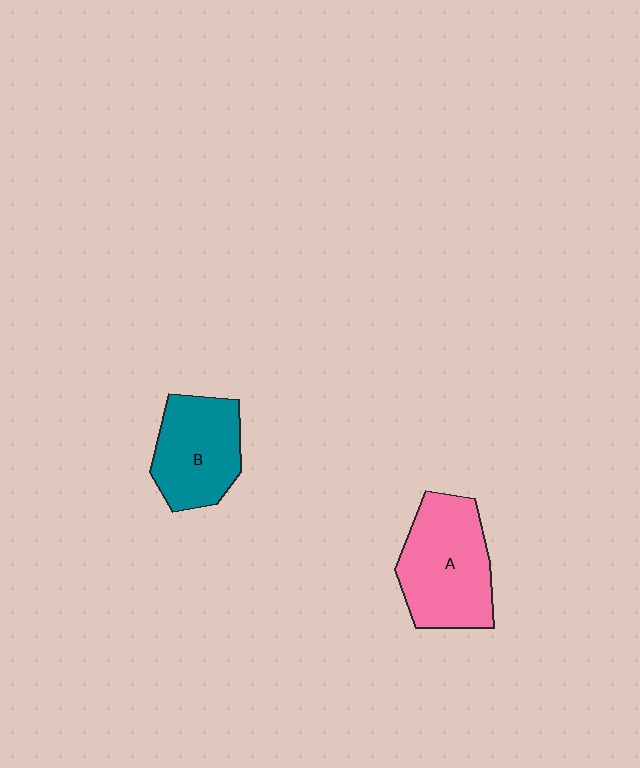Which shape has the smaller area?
Shape B (teal).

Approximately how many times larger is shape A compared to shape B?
Approximately 1.2 times.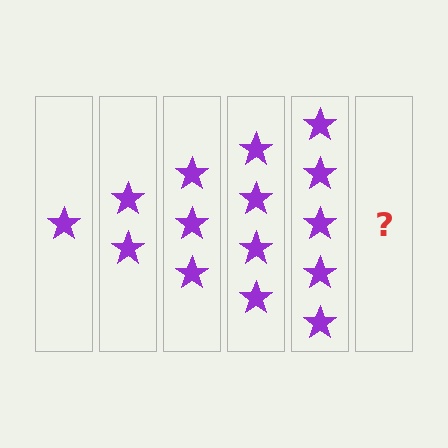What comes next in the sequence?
The next element should be 6 stars.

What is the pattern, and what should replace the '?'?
The pattern is that each step adds one more star. The '?' should be 6 stars.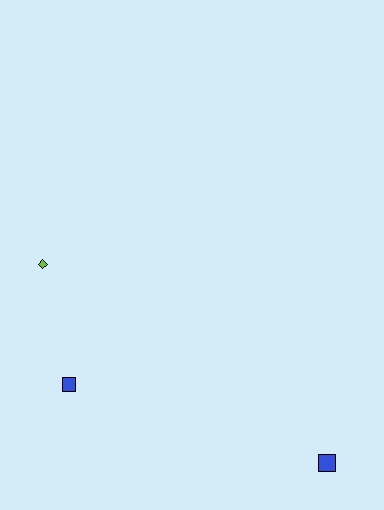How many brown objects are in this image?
There are no brown objects.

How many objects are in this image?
There are 3 objects.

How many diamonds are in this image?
There is 1 diamond.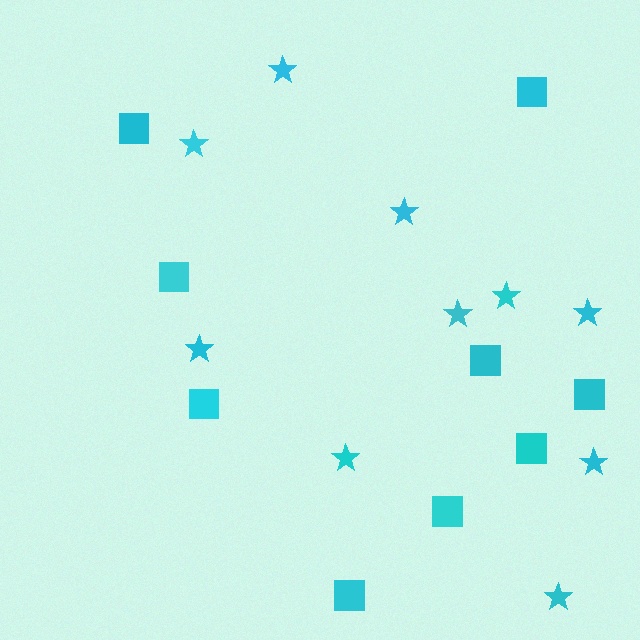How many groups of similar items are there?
There are 2 groups: one group of squares (9) and one group of stars (10).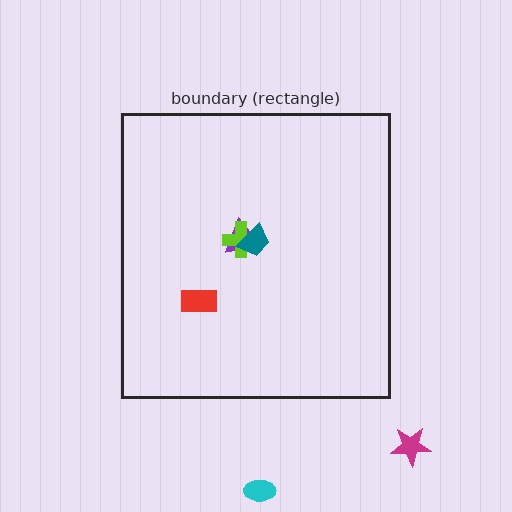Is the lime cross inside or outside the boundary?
Inside.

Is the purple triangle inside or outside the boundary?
Inside.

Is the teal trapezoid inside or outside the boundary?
Inside.